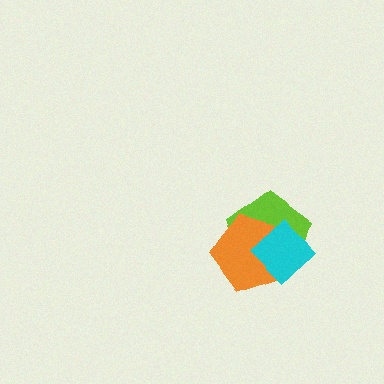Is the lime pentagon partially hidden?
Yes, it is partially covered by another shape.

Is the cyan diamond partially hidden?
No, no other shape covers it.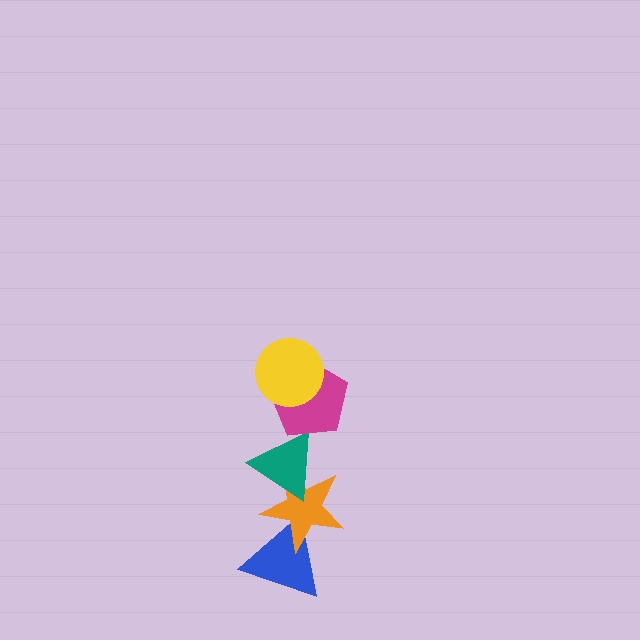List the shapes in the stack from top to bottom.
From top to bottom: the yellow circle, the magenta pentagon, the teal triangle, the orange star, the blue triangle.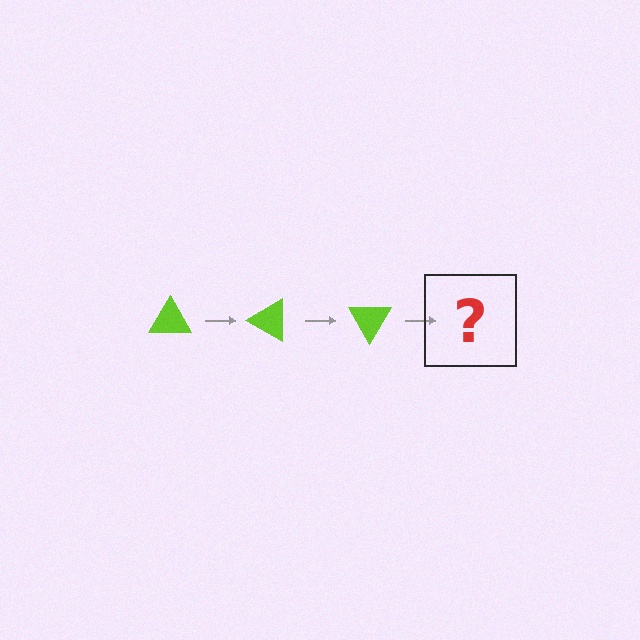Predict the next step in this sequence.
The next step is a lime triangle rotated 90 degrees.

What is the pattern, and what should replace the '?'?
The pattern is that the triangle rotates 30 degrees each step. The '?' should be a lime triangle rotated 90 degrees.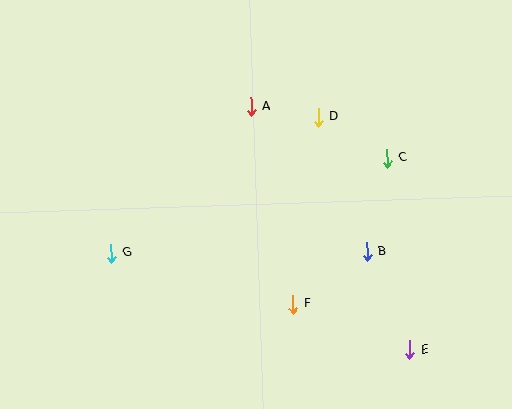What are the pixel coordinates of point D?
Point D is at (318, 117).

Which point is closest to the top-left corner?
Point A is closest to the top-left corner.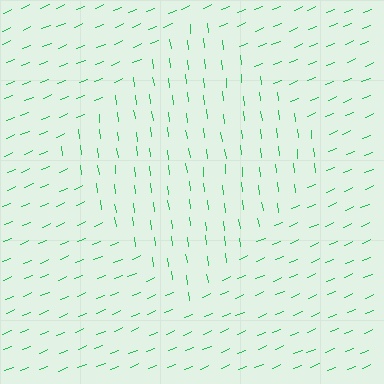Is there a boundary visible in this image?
Yes, there is a texture boundary formed by a change in line orientation.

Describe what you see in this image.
The image is filled with small green line segments. A diamond region in the image has lines oriented differently from the surrounding lines, creating a visible texture boundary.